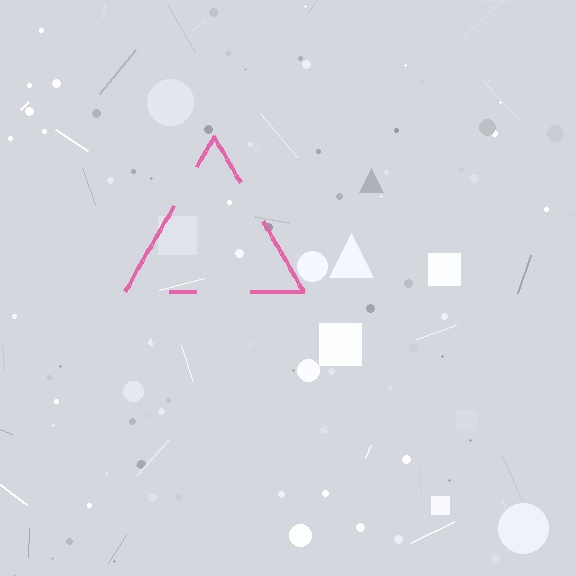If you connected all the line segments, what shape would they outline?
They would outline a triangle.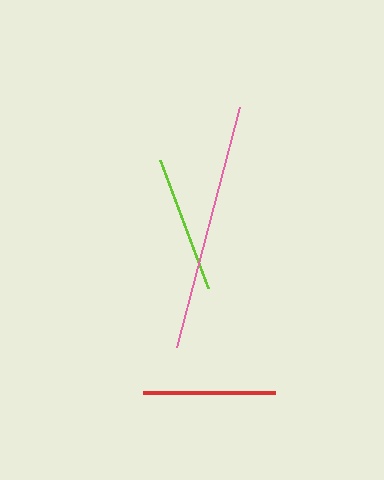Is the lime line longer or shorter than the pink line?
The pink line is longer than the lime line.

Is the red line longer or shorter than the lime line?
The lime line is longer than the red line.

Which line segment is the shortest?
The red line is the shortest at approximately 132 pixels.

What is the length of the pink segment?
The pink segment is approximately 249 pixels long.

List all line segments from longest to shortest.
From longest to shortest: pink, lime, red.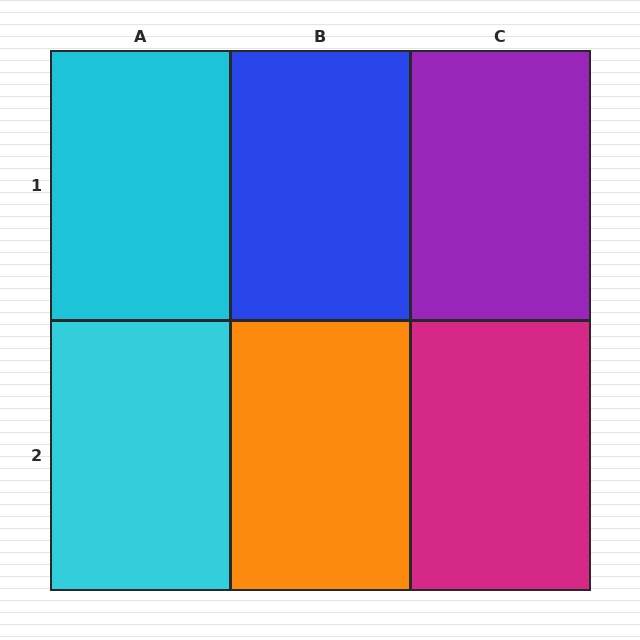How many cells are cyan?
2 cells are cyan.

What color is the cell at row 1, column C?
Purple.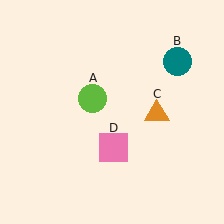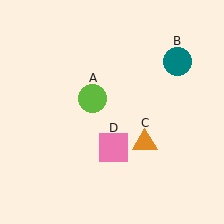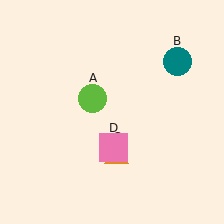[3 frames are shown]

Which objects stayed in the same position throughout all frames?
Lime circle (object A) and teal circle (object B) and pink square (object D) remained stationary.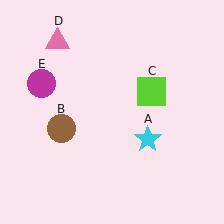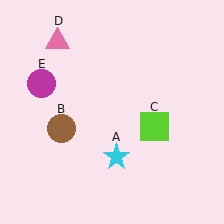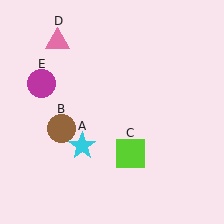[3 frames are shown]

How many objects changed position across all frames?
2 objects changed position: cyan star (object A), lime square (object C).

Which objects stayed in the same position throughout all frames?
Brown circle (object B) and pink triangle (object D) and magenta circle (object E) remained stationary.